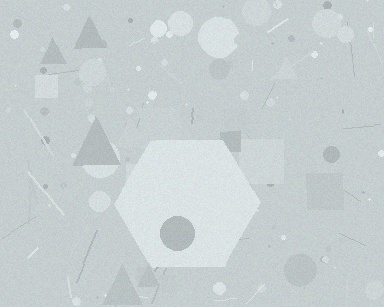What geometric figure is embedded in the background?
A hexagon is embedded in the background.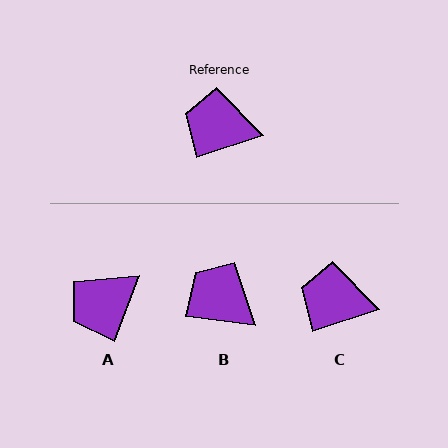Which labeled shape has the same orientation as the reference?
C.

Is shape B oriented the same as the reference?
No, it is off by about 26 degrees.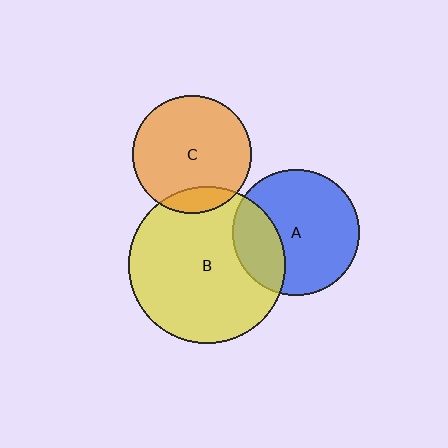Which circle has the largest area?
Circle B (yellow).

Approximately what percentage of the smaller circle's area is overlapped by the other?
Approximately 15%.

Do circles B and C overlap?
Yes.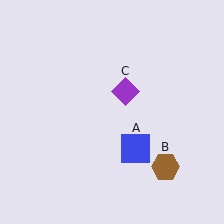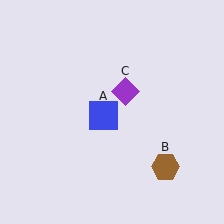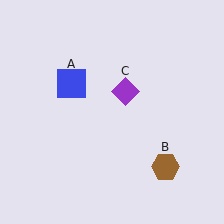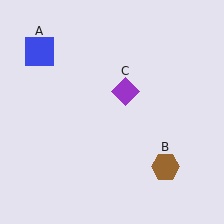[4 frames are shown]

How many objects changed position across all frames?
1 object changed position: blue square (object A).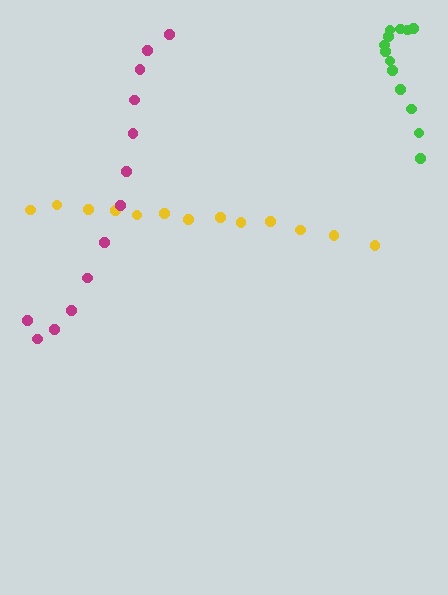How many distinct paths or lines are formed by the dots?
There are 3 distinct paths.